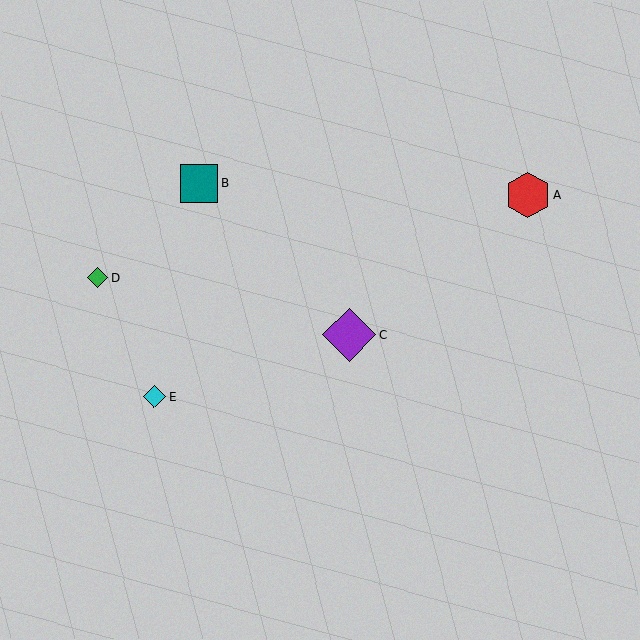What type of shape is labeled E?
Shape E is a cyan diamond.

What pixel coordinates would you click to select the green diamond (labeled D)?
Click at (98, 277) to select the green diamond D.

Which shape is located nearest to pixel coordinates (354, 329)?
The purple diamond (labeled C) at (349, 335) is nearest to that location.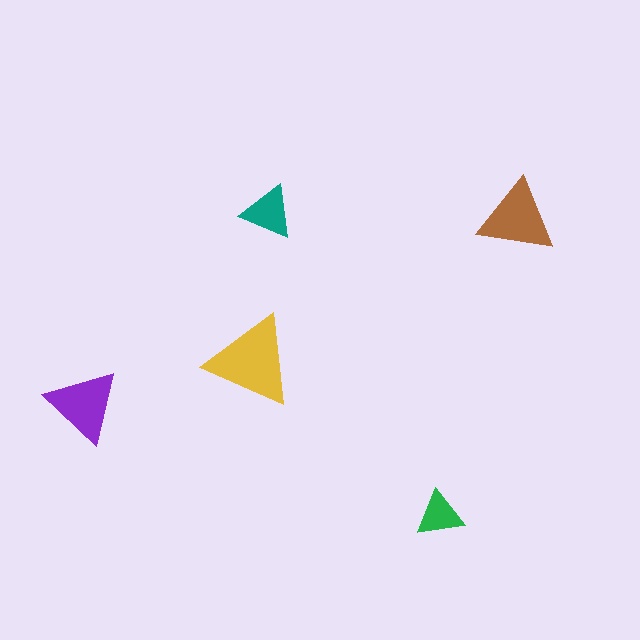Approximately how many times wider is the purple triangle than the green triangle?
About 1.5 times wider.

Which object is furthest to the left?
The purple triangle is leftmost.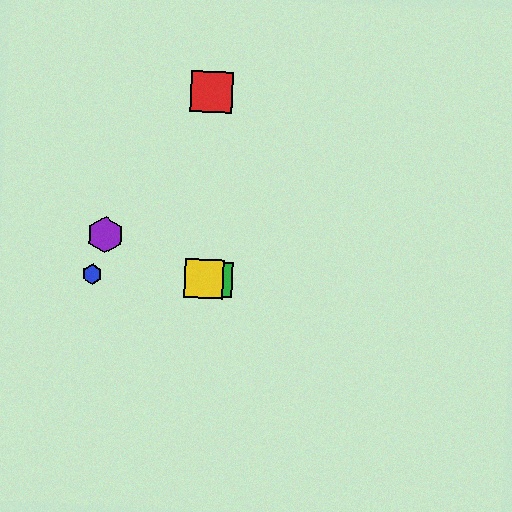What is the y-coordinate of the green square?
The green square is at y≈279.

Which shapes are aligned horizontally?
The blue hexagon, the green square, the yellow square are aligned horizontally.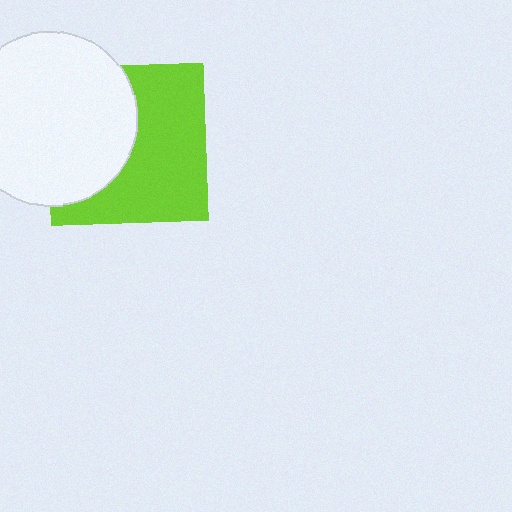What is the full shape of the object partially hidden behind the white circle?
The partially hidden object is a lime square.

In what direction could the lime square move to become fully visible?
The lime square could move right. That would shift it out from behind the white circle entirely.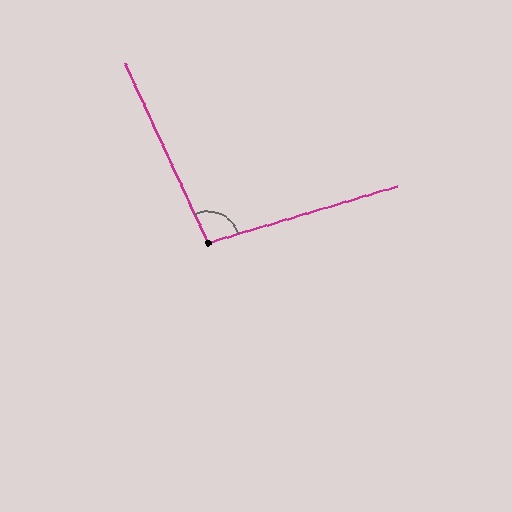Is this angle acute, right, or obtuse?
It is obtuse.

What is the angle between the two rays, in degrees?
Approximately 98 degrees.